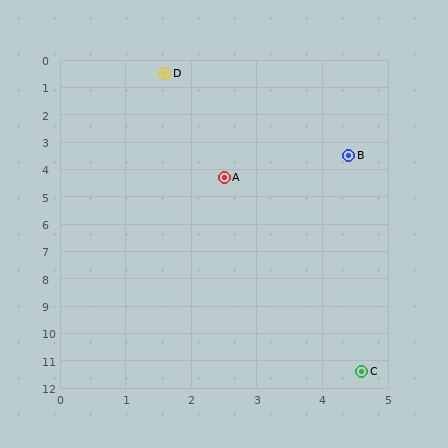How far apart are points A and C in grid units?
Points A and C are about 7.4 grid units apart.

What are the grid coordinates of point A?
Point A is at approximately (2.5, 4.3).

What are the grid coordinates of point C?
Point C is at approximately (4.6, 11.4).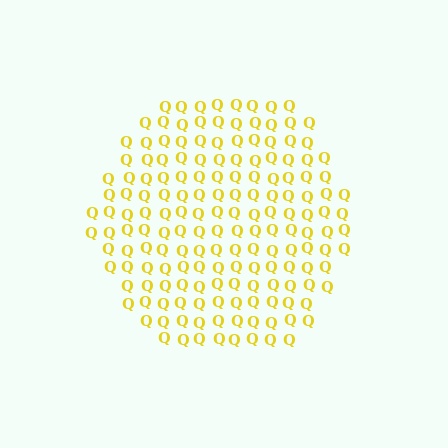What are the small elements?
The small elements are letter Q's.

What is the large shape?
The large shape is a hexagon.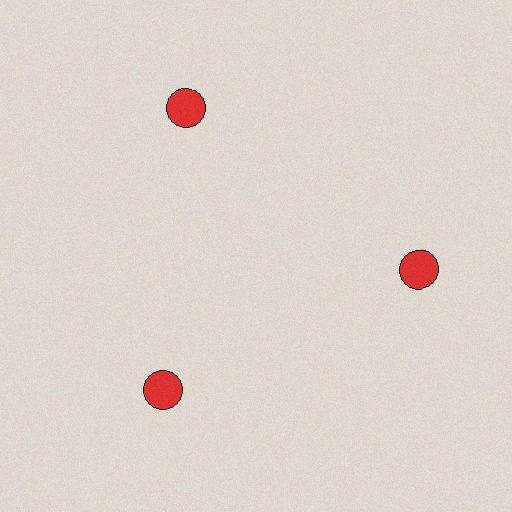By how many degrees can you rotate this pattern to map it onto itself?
The pattern maps onto itself every 120 degrees of rotation.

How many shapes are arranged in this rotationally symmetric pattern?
There are 3 shapes, arranged in 3 groups of 1.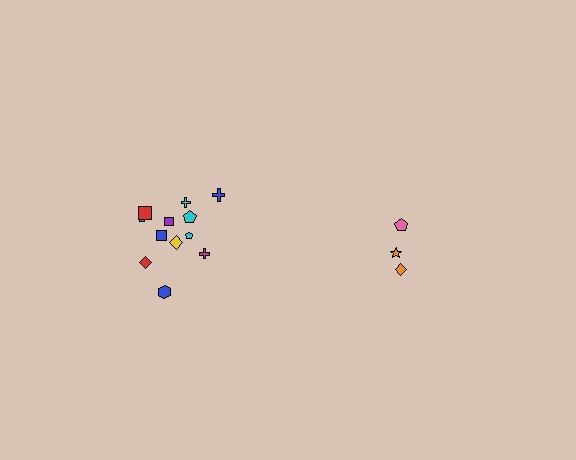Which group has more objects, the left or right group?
The left group.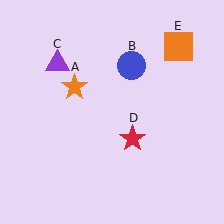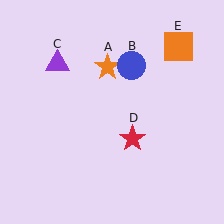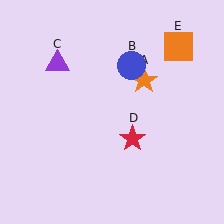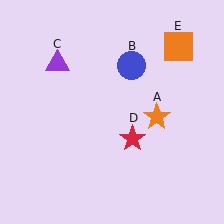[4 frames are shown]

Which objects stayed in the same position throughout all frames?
Blue circle (object B) and purple triangle (object C) and red star (object D) and orange square (object E) remained stationary.